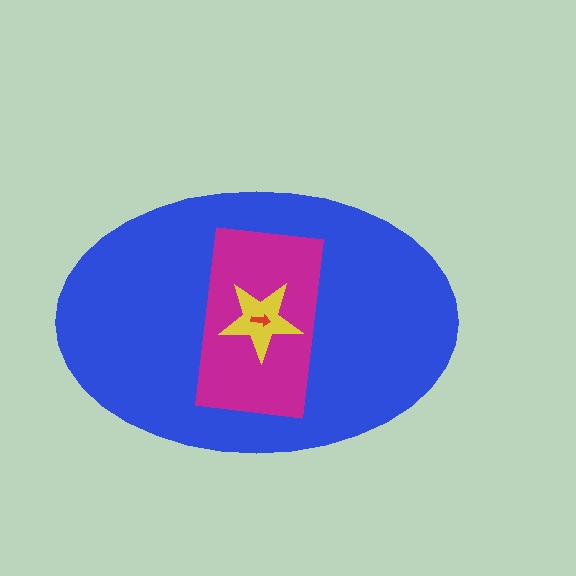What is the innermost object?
The red arrow.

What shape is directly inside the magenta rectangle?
The yellow star.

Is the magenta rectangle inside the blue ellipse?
Yes.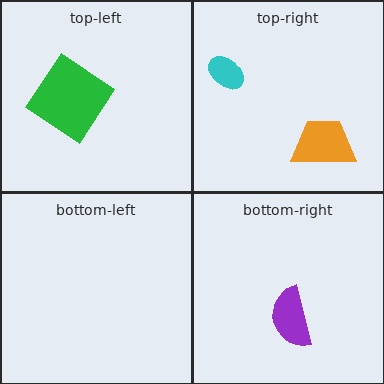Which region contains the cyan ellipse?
The top-right region.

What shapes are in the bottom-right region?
The purple semicircle.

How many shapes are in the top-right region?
2.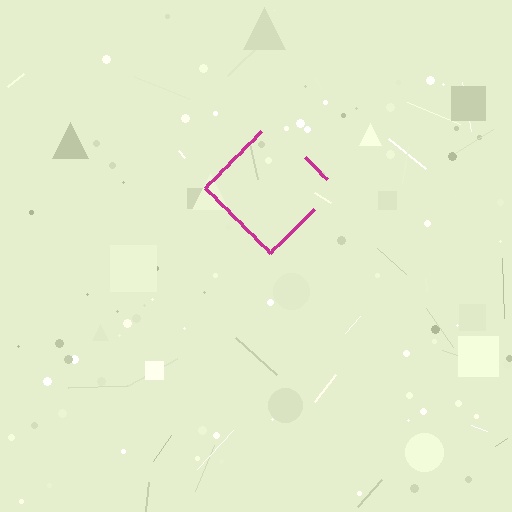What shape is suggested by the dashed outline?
The dashed outline suggests a diamond.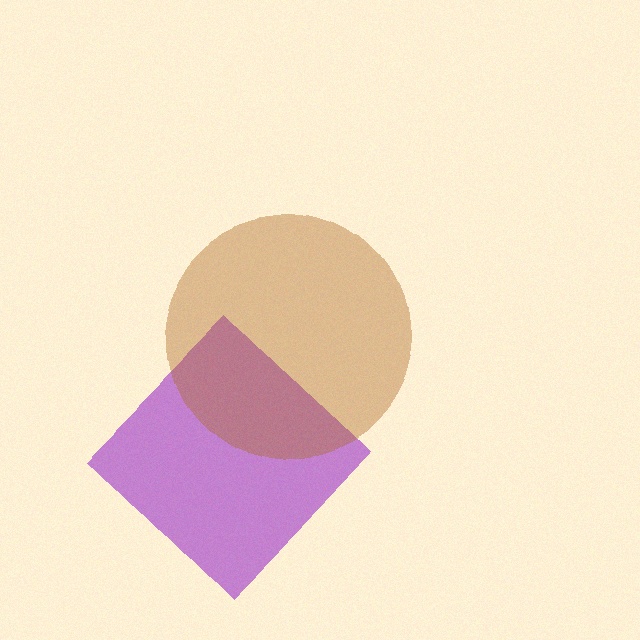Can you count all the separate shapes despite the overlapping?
Yes, there are 2 separate shapes.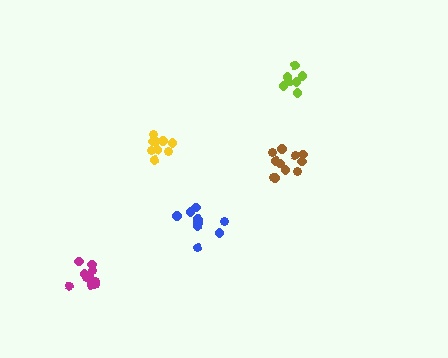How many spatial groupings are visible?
There are 5 spatial groupings.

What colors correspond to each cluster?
The clusters are colored: yellow, blue, magenta, lime, brown.